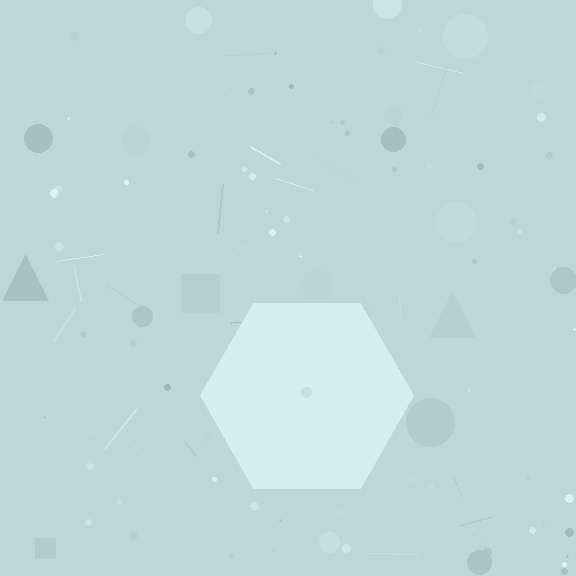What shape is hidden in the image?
A hexagon is hidden in the image.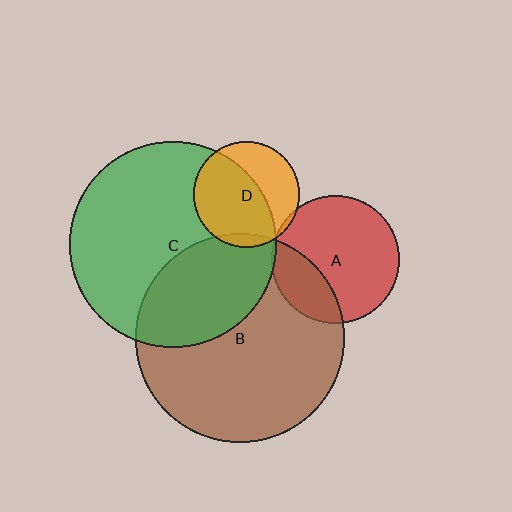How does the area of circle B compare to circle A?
Approximately 2.7 times.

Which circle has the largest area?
Circle B (brown).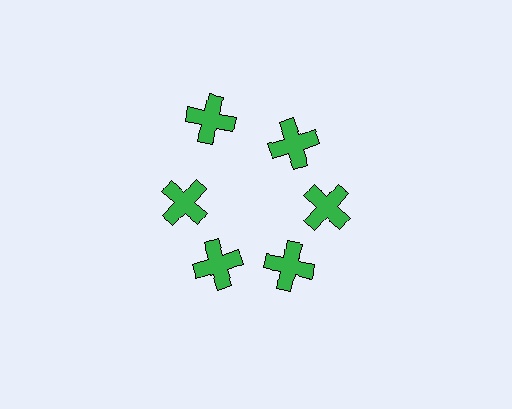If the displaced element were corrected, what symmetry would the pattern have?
It would have 6-fold rotational symmetry — the pattern would map onto itself every 60 degrees.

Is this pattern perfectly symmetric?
No. The 6 green crosses are arranged in a ring, but one element near the 11 o'clock position is pushed outward from the center, breaking the 6-fold rotational symmetry.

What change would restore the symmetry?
The symmetry would be restored by moving it inward, back onto the ring so that all 6 crosses sit at equal angles and equal distance from the center.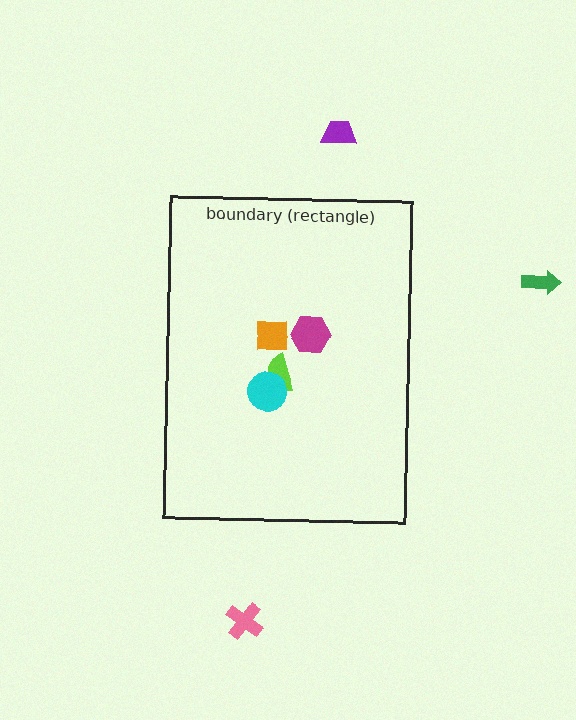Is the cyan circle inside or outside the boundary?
Inside.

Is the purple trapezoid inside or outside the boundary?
Outside.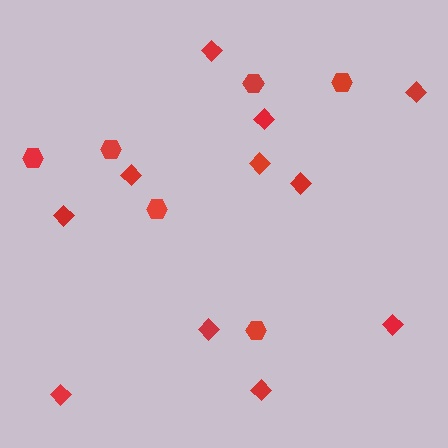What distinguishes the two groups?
There are 2 groups: one group of hexagons (6) and one group of diamonds (11).